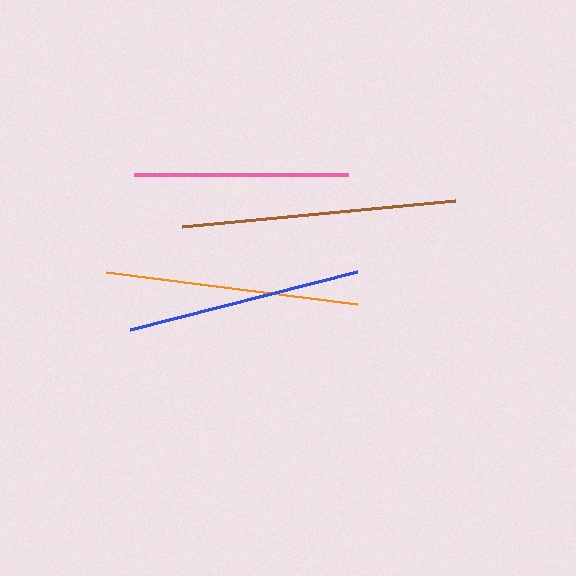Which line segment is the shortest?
The pink line is the shortest at approximately 214 pixels.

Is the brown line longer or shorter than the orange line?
The brown line is longer than the orange line.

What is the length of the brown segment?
The brown segment is approximately 275 pixels long.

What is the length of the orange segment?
The orange segment is approximately 252 pixels long.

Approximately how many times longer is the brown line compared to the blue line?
The brown line is approximately 1.2 times the length of the blue line.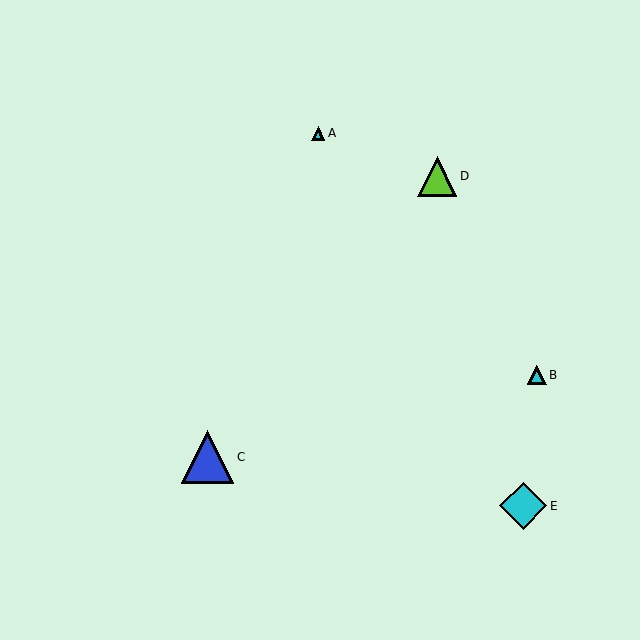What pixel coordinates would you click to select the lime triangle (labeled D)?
Click at (437, 176) to select the lime triangle D.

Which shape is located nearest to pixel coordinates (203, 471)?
The blue triangle (labeled C) at (208, 457) is nearest to that location.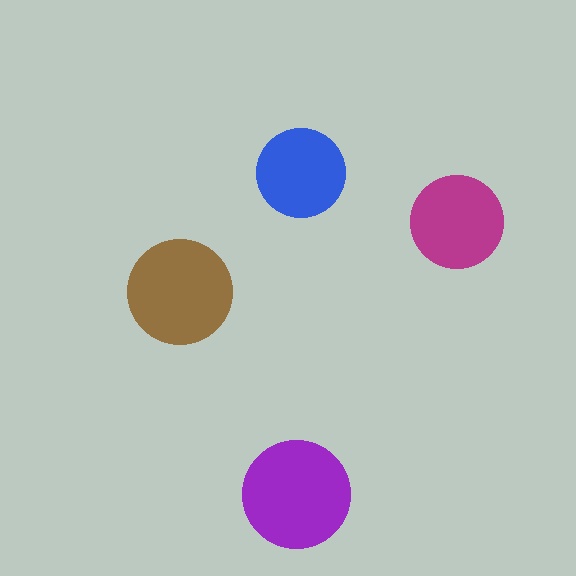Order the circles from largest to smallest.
the purple one, the brown one, the magenta one, the blue one.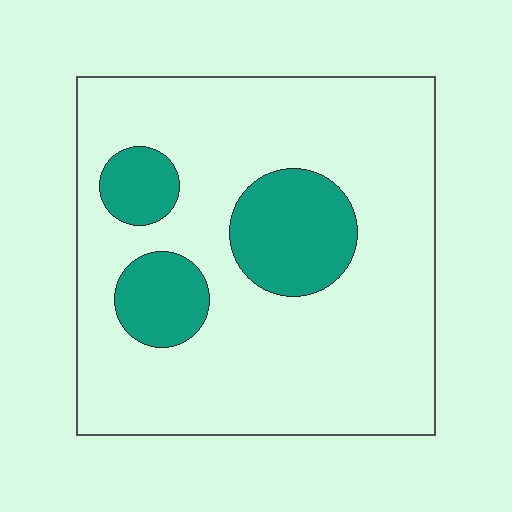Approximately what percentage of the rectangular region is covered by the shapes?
Approximately 20%.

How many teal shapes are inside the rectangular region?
3.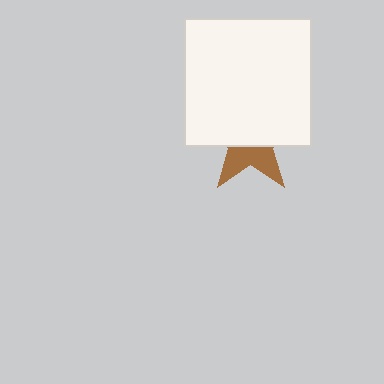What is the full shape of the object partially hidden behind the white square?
The partially hidden object is a brown star.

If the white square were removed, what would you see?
You would see the complete brown star.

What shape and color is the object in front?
The object in front is a white square.